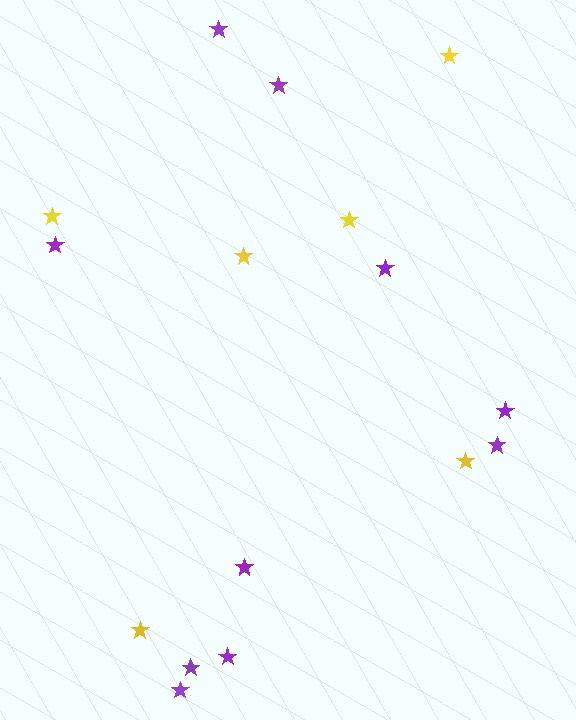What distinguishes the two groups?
There are 2 groups: one group of purple stars (10) and one group of yellow stars (6).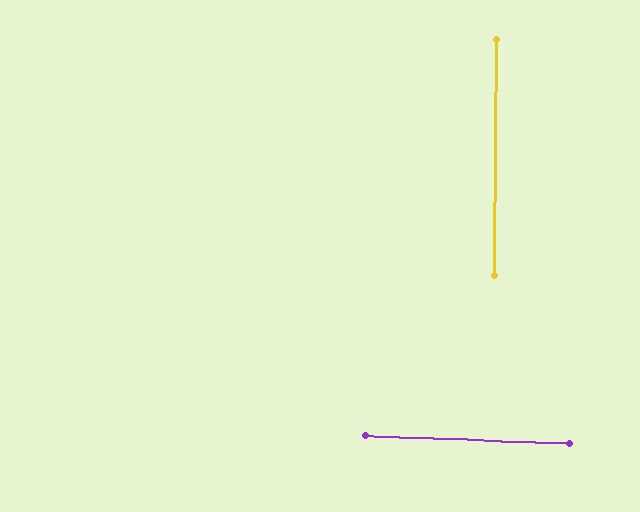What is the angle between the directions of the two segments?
Approximately 88 degrees.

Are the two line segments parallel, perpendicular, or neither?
Perpendicular — they meet at approximately 88°.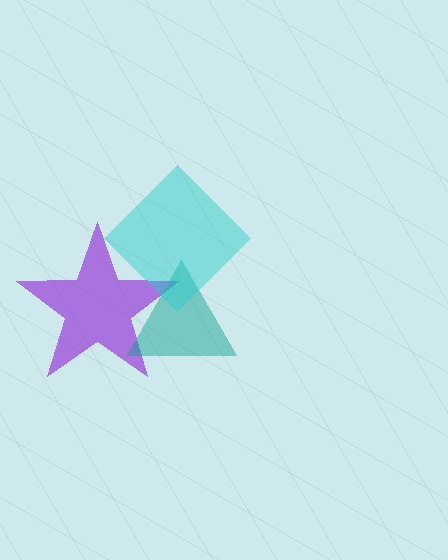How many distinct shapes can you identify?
There are 3 distinct shapes: a purple star, a teal triangle, a cyan diamond.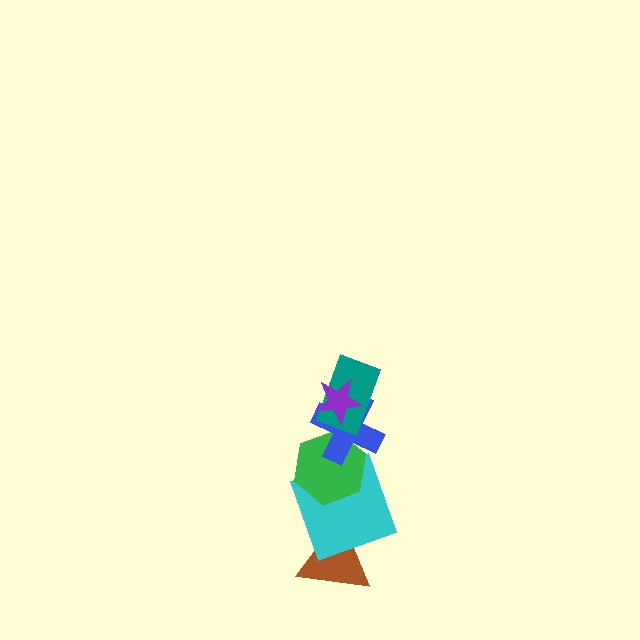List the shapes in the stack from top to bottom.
From top to bottom: the purple star, the teal rectangle, the blue cross, the green hexagon, the cyan square, the brown triangle.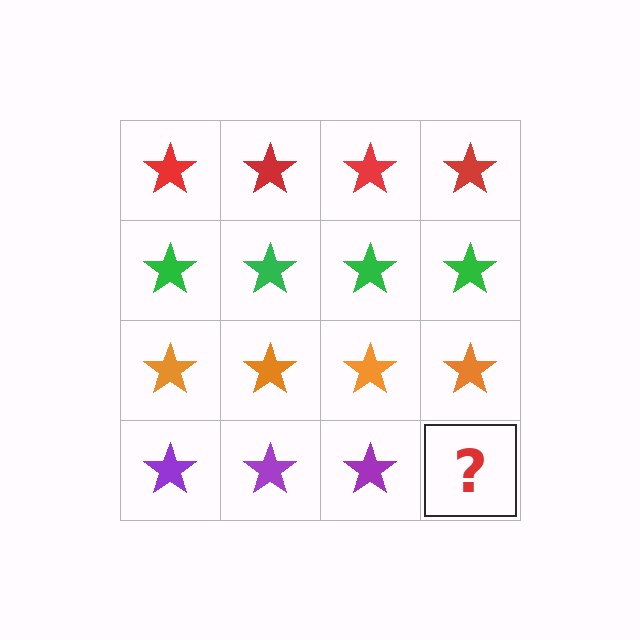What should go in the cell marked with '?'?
The missing cell should contain a purple star.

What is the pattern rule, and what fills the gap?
The rule is that each row has a consistent color. The gap should be filled with a purple star.